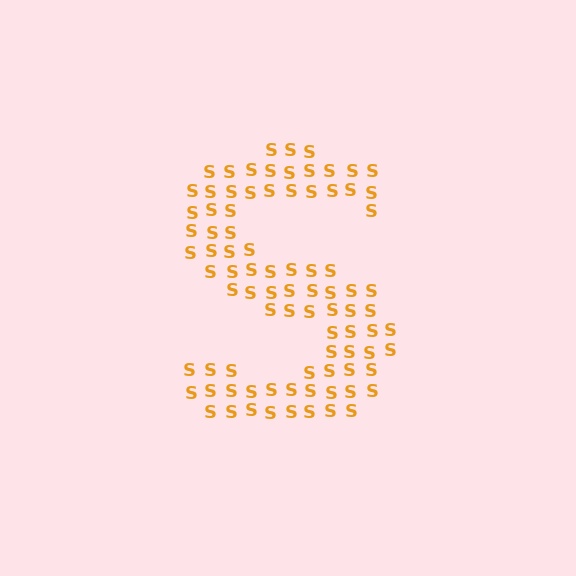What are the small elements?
The small elements are letter S's.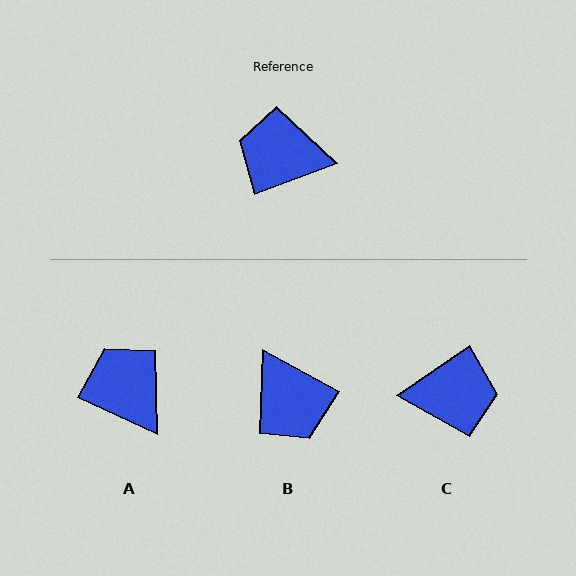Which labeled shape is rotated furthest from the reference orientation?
C, about 166 degrees away.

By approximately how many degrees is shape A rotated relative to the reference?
Approximately 45 degrees clockwise.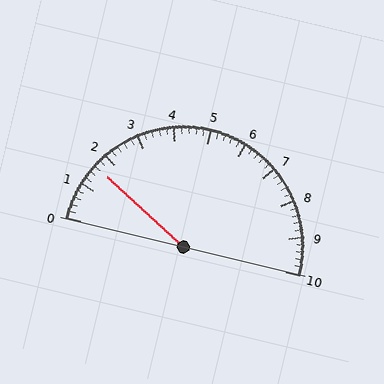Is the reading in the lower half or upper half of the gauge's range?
The reading is in the lower half of the range (0 to 10).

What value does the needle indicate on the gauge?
The needle indicates approximately 1.6.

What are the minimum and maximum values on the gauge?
The gauge ranges from 0 to 10.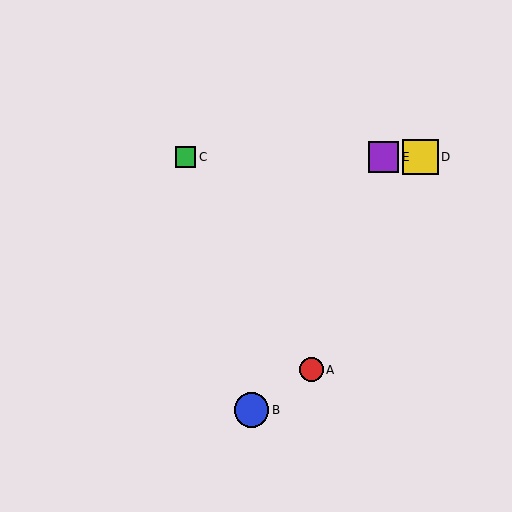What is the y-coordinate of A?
Object A is at y≈370.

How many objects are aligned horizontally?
3 objects (C, D, E) are aligned horizontally.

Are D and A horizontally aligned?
No, D is at y≈157 and A is at y≈370.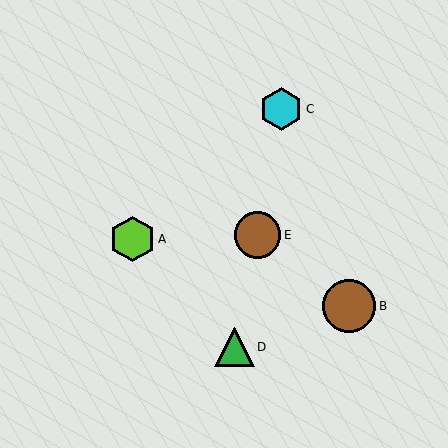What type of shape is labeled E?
Shape E is a brown circle.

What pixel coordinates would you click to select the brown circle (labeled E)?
Click at (258, 235) to select the brown circle E.